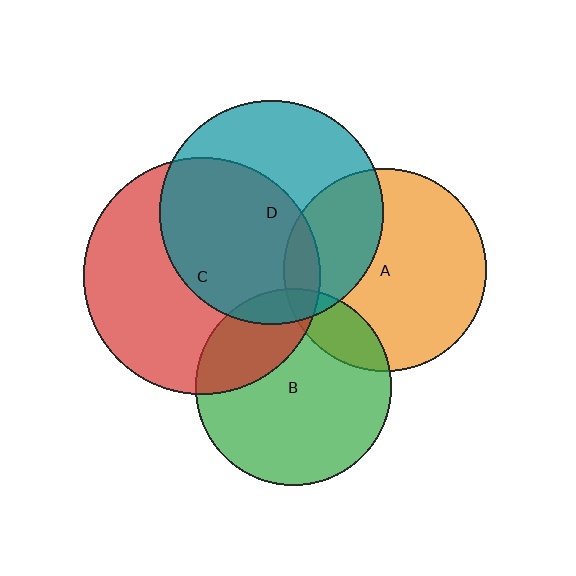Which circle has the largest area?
Circle C (red).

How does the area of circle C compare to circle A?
Approximately 1.4 times.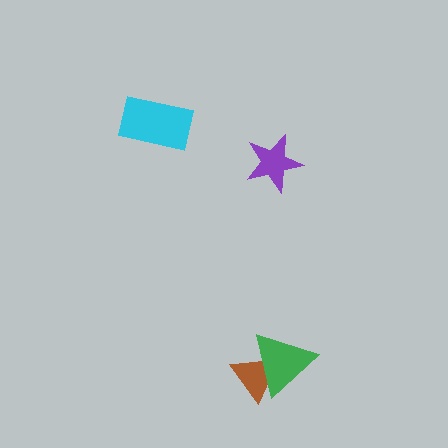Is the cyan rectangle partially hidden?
No, no other shape covers it.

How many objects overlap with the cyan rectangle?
0 objects overlap with the cyan rectangle.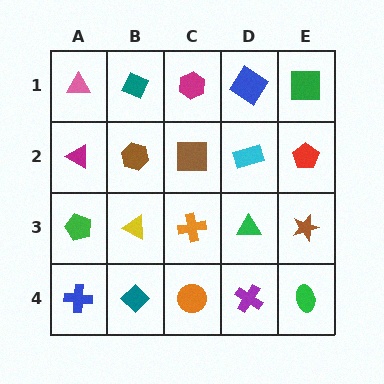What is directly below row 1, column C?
A brown square.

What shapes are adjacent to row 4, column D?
A green triangle (row 3, column D), an orange circle (row 4, column C), a green ellipse (row 4, column E).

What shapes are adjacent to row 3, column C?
A brown square (row 2, column C), an orange circle (row 4, column C), a yellow triangle (row 3, column B), a green triangle (row 3, column D).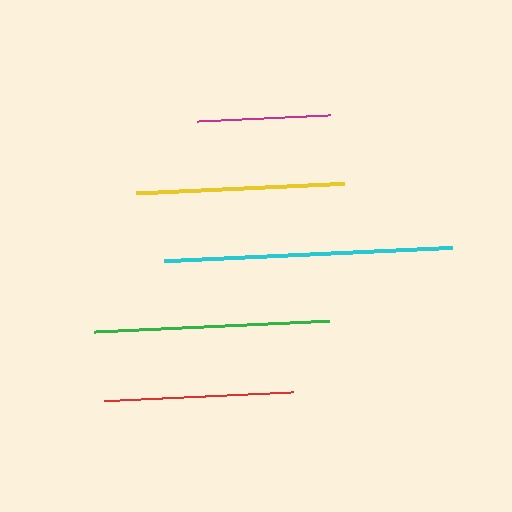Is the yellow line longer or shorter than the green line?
The green line is longer than the yellow line.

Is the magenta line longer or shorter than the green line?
The green line is longer than the magenta line.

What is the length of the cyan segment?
The cyan segment is approximately 288 pixels long.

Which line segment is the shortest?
The magenta line is the shortest at approximately 133 pixels.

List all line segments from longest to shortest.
From longest to shortest: cyan, green, yellow, red, magenta.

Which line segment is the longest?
The cyan line is the longest at approximately 288 pixels.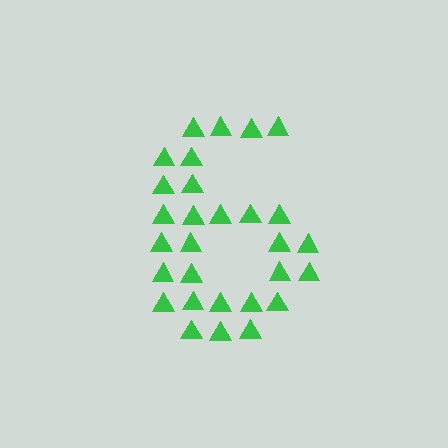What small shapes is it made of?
It is made of small triangles.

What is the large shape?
The large shape is the digit 6.